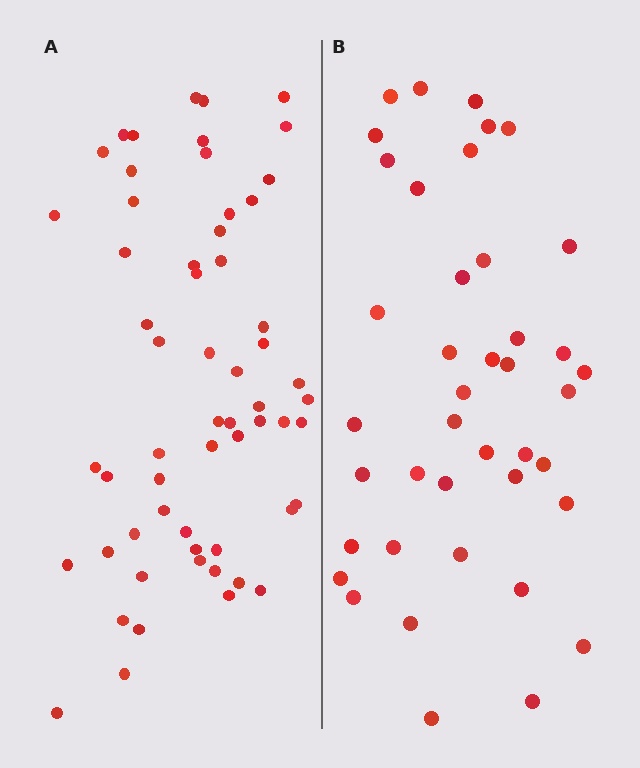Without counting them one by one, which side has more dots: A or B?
Region A (the left region) has more dots.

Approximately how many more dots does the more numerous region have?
Region A has approximately 20 more dots than region B.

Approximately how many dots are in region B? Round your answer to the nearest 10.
About 40 dots. (The exact count is 41, which rounds to 40.)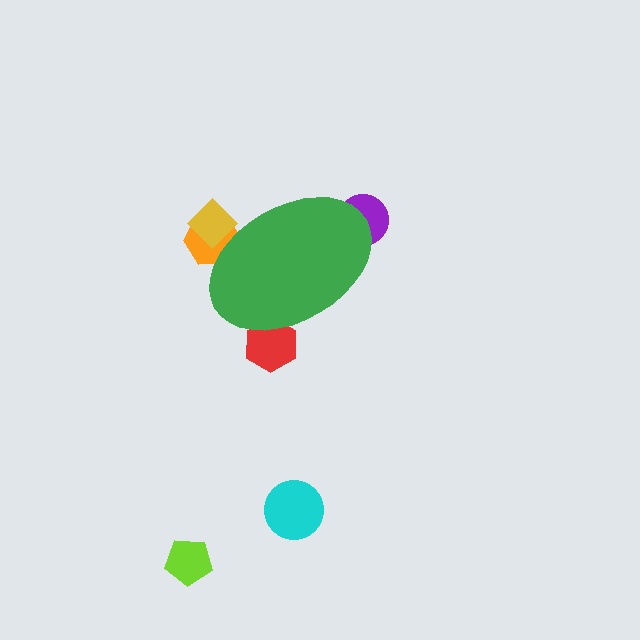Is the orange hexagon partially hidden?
Yes, the orange hexagon is partially hidden behind the green ellipse.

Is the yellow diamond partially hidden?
Yes, the yellow diamond is partially hidden behind the green ellipse.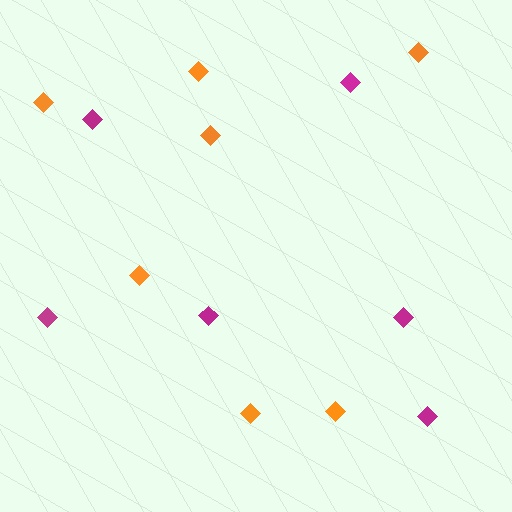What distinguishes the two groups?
There are 2 groups: one group of orange diamonds (7) and one group of magenta diamonds (6).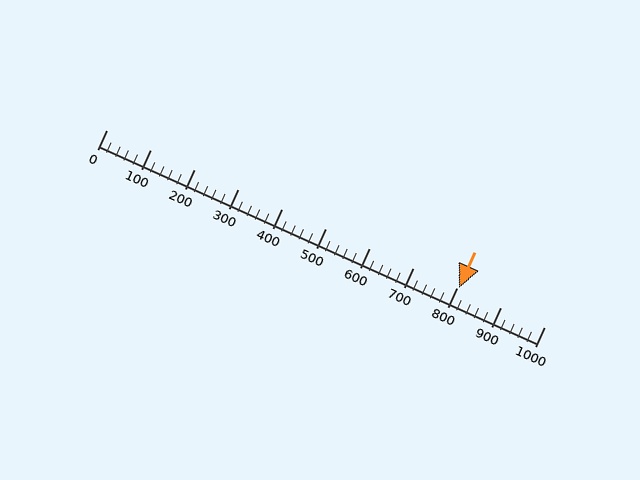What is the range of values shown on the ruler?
The ruler shows values from 0 to 1000.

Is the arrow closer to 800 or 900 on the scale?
The arrow is closer to 800.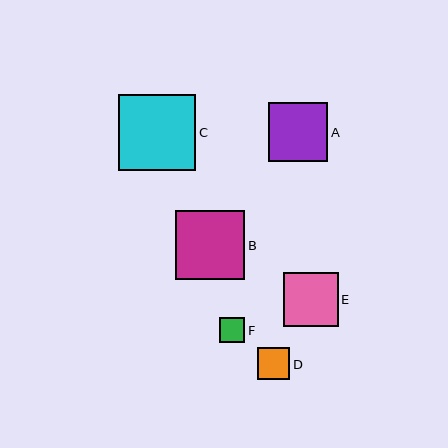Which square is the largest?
Square C is the largest with a size of approximately 77 pixels.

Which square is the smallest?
Square F is the smallest with a size of approximately 25 pixels.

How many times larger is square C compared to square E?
Square C is approximately 1.4 times the size of square E.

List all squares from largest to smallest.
From largest to smallest: C, B, A, E, D, F.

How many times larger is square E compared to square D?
Square E is approximately 1.7 times the size of square D.